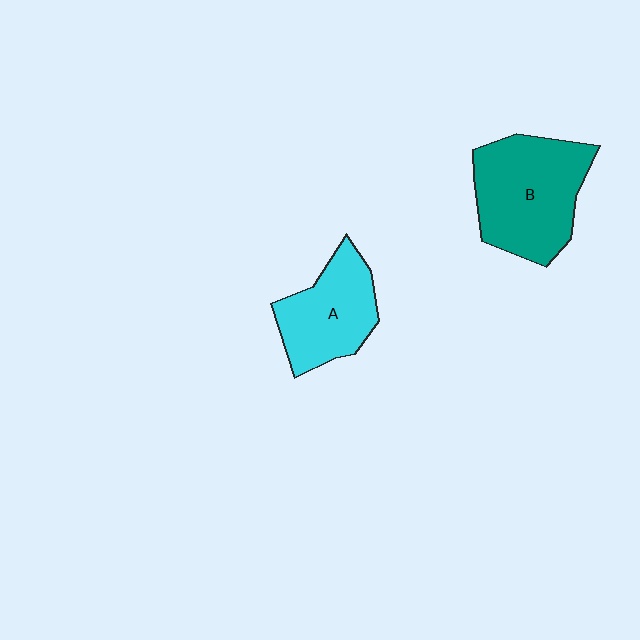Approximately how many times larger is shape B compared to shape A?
Approximately 1.4 times.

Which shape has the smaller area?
Shape A (cyan).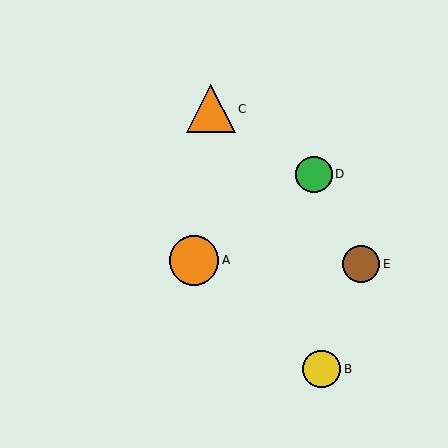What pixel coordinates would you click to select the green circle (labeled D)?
Click at (314, 174) to select the green circle D.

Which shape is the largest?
The orange circle (labeled A) is the largest.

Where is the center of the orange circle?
The center of the orange circle is at (194, 260).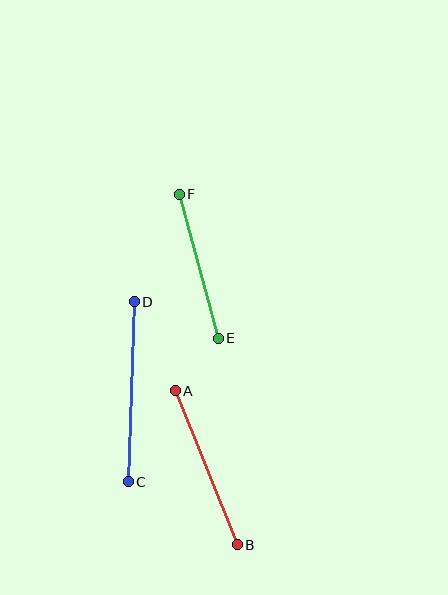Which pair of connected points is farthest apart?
Points C and D are farthest apart.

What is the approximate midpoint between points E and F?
The midpoint is at approximately (199, 266) pixels.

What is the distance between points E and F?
The distance is approximately 149 pixels.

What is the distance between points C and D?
The distance is approximately 180 pixels.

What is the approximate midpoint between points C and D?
The midpoint is at approximately (131, 392) pixels.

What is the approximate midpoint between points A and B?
The midpoint is at approximately (206, 468) pixels.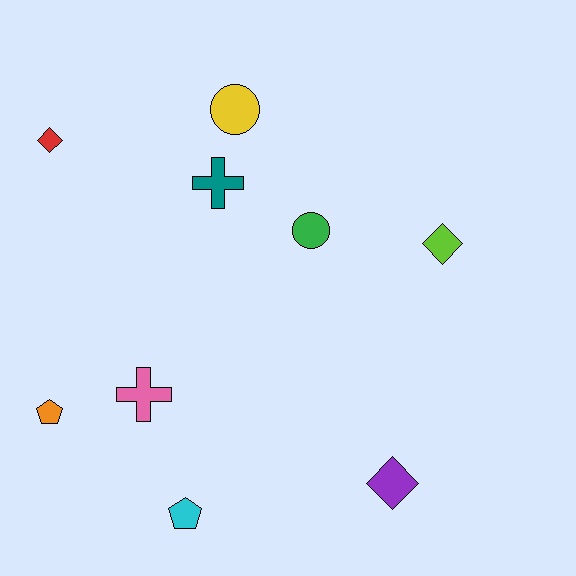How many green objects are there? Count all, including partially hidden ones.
There is 1 green object.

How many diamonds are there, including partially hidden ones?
There are 3 diamonds.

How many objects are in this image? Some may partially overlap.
There are 9 objects.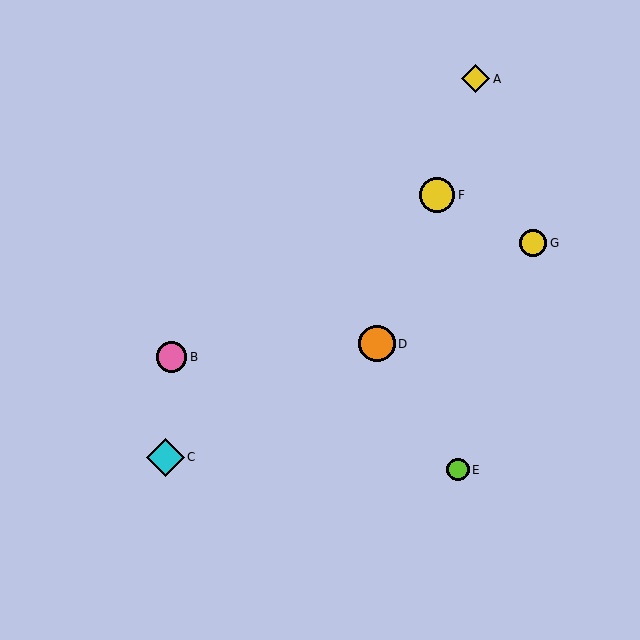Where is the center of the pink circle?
The center of the pink circle is at (171, 357).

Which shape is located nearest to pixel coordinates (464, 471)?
The lime circle (labeled E) at (458, 470) is nearest to that location.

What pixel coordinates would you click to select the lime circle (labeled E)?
Click at (458, 470) to select the lime circle E.